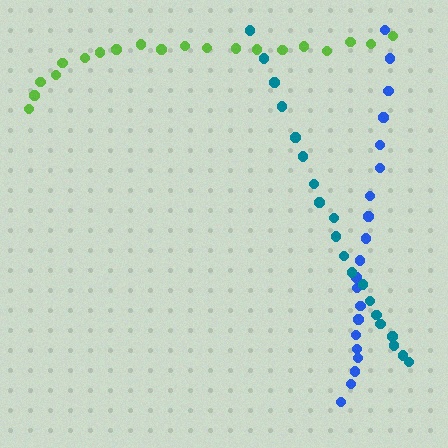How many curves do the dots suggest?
There are 3 distinct paths.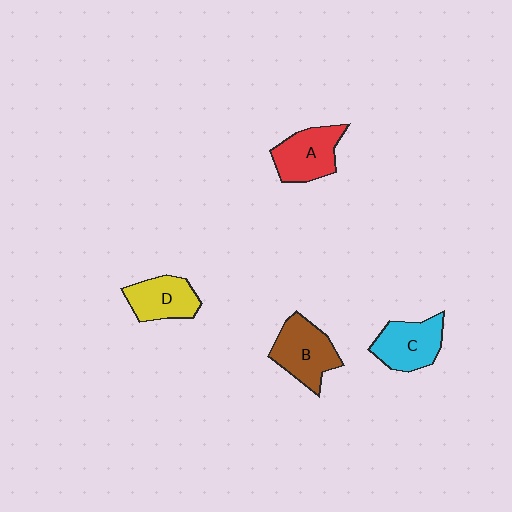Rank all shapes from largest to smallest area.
From largest to smallest: B (brown), A (red), C (cyan), D (yellow).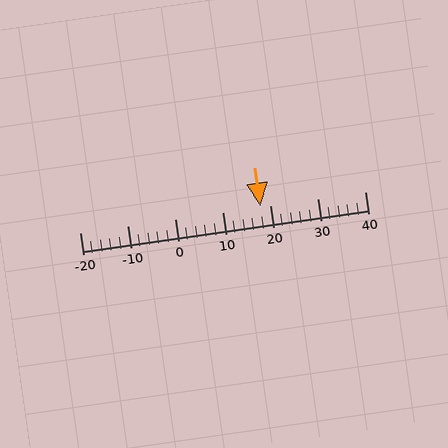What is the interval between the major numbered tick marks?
The major tick marks are spaced 10 units apart.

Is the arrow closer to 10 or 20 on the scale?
The arrow is closer to 20.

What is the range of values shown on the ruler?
The ruler shows values from -20 to 40.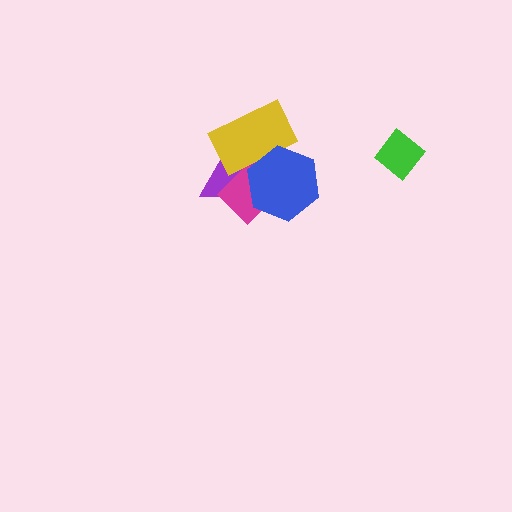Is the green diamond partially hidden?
No, no other shape covers it.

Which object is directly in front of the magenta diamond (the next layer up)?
The yellow rectangle is directly in front of the magenta diamond.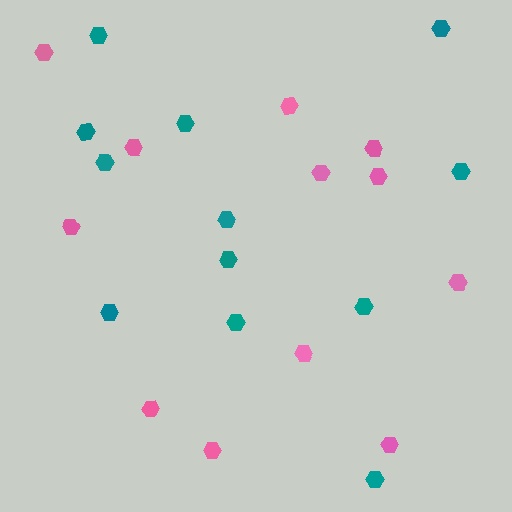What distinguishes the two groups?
There are 2 groups: one group of teal hexagons (12) and one group of pink hexagons (12).